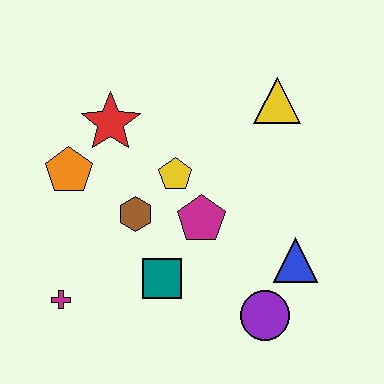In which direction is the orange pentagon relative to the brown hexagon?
The orange pentagon is to the left of the brown hexagon.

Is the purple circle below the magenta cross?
Yes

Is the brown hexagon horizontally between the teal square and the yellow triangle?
No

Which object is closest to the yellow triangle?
The yellow pentagon is closest to the yellow triangle.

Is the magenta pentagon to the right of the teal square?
Yes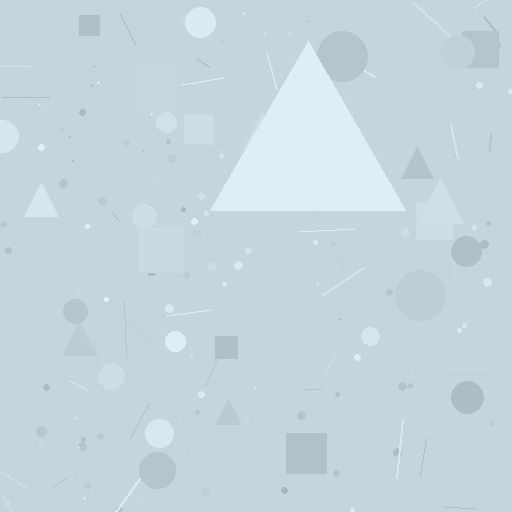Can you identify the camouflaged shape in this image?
The camouflaged shape is a triangle.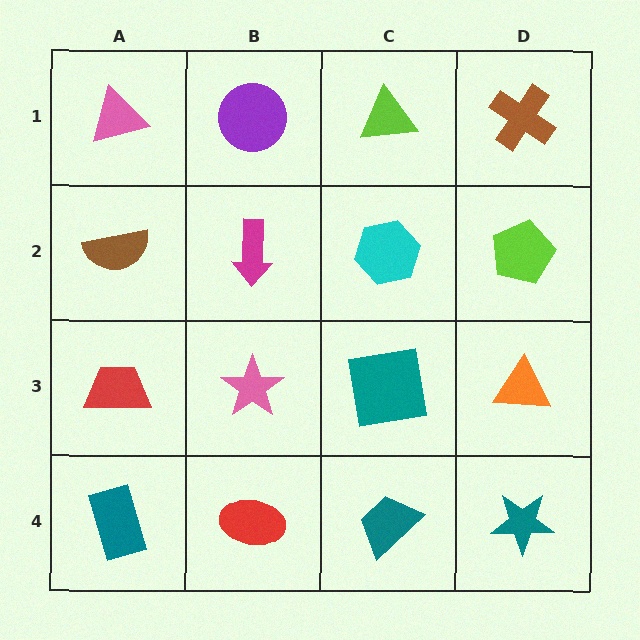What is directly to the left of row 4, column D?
A teal trapezoid.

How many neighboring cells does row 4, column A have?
2.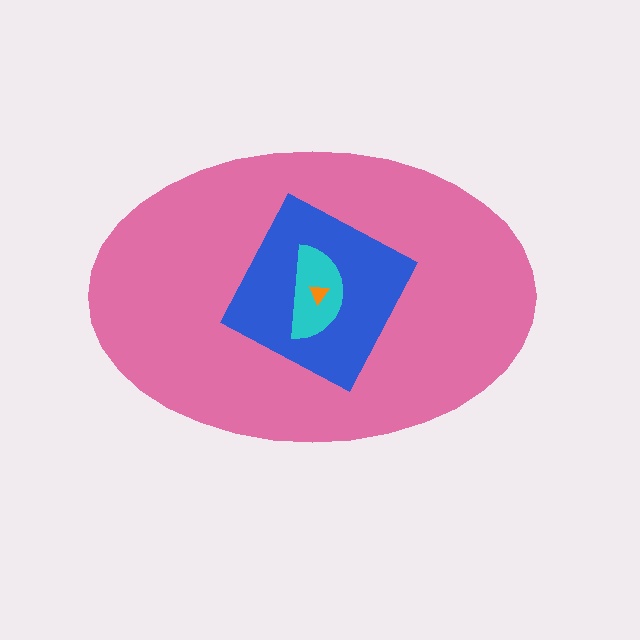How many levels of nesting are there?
4.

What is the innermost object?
The orange triangle.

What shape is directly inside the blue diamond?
The cyan semicircle.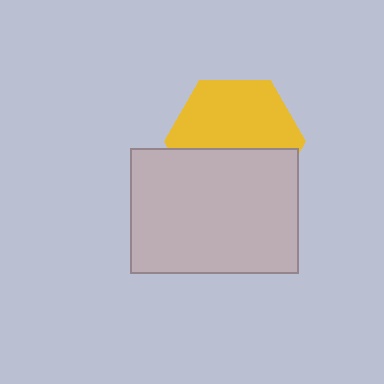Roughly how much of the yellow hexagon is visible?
About half of it is visible (roughly 56%).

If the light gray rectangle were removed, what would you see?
You would see the complete yellow hexagon.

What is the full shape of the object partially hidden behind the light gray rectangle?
The partially hidden object is a yellow hexagon.